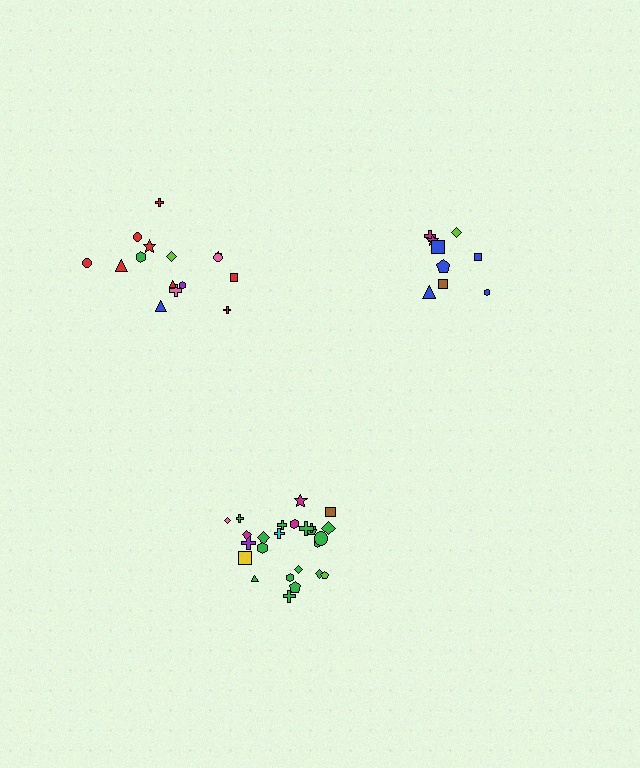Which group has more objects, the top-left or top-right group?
The top-left group.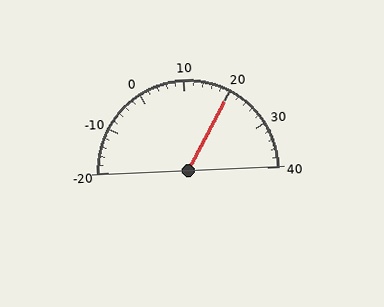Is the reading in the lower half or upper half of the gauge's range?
The reading is in the upper half of the range (-20 to 40).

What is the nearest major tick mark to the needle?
The nearest major tick mark is 20.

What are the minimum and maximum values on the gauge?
The gauge ranges from -20 to 40.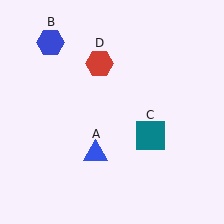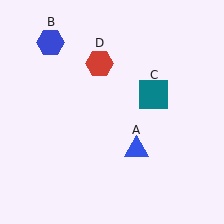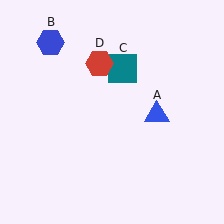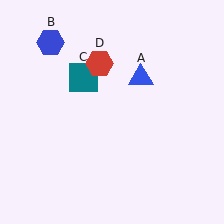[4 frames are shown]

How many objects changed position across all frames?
2 objects changed position: blue triangle (object A), teal square (object C).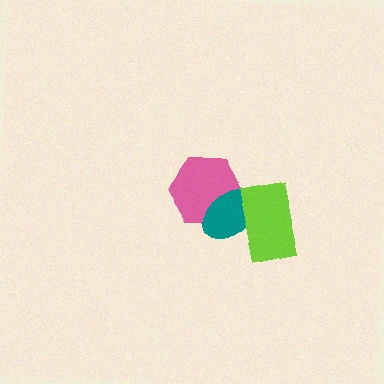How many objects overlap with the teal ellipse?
2 objects overlap with the teal ellipse.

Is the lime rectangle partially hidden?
No, no other shape covers it.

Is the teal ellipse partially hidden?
Yes, it is partially covered by another shape.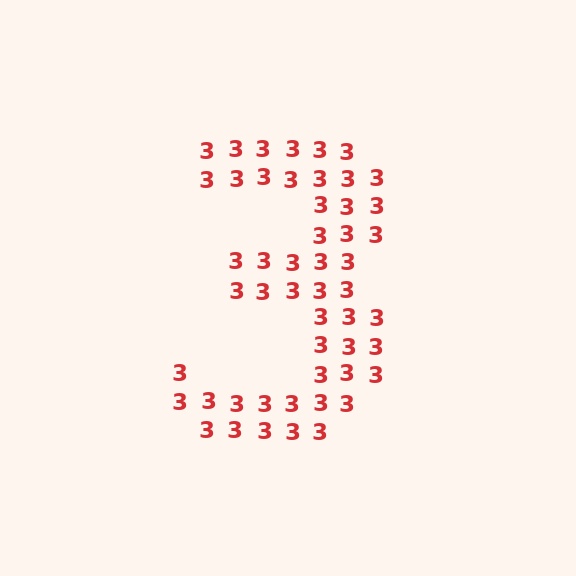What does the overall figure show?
The overall figure shows the digit 3.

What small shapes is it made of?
It is made of small digit 3's.